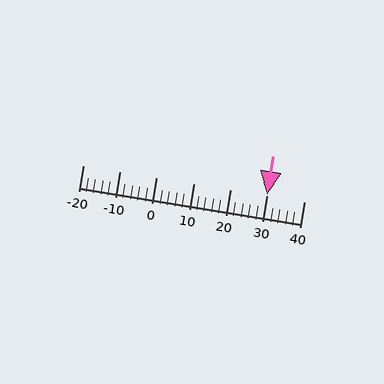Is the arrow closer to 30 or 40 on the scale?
The arrow is closer to 30.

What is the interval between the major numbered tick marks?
The major tick marks are spaced 10 units apart.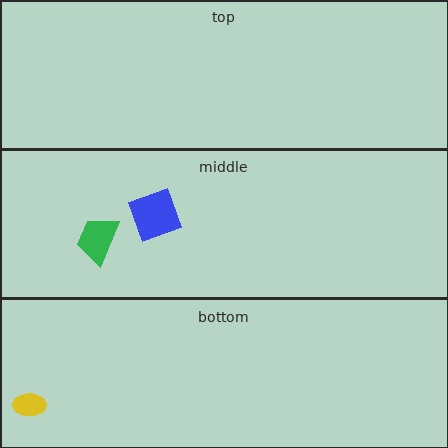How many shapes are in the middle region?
2.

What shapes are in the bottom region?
The yellow ellipse.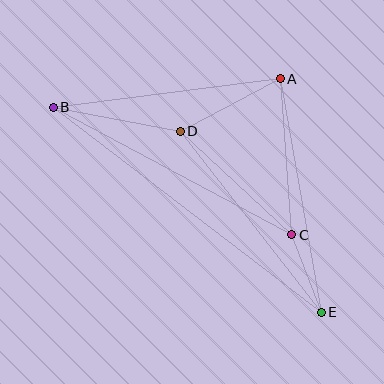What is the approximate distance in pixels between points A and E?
The distance between A and E is approximately 237 pixels.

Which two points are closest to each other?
Points C and E are closest to each other.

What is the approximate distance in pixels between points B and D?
The distance between B and D is approximately 130 pixels.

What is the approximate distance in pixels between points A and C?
The distance between A and C is approximately 157 pixels.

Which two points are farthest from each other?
Points B and E are farthest from each other.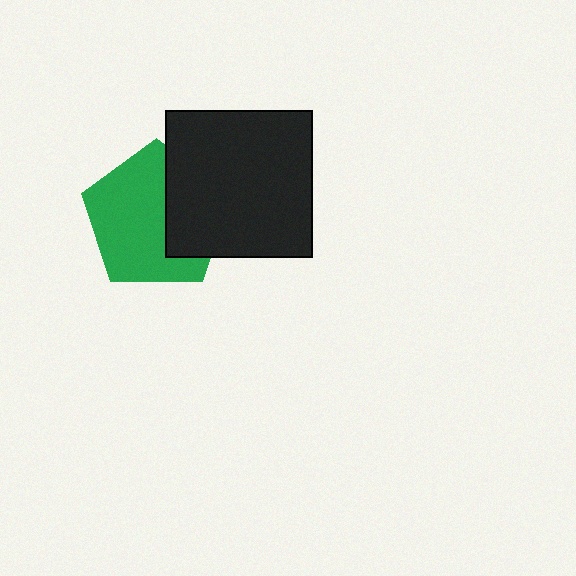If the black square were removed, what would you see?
You would see the complete green pentagon.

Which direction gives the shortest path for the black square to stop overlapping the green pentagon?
Moving right gives the shortest separation.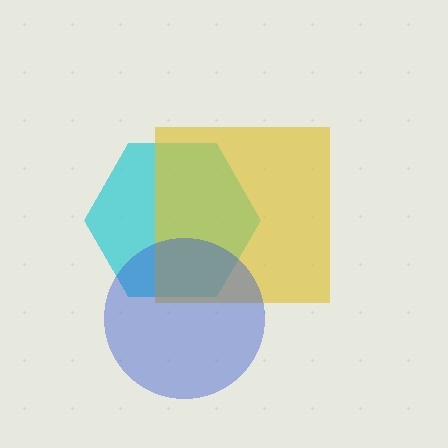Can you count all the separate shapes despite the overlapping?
Yes, there are 3 separate shapes.